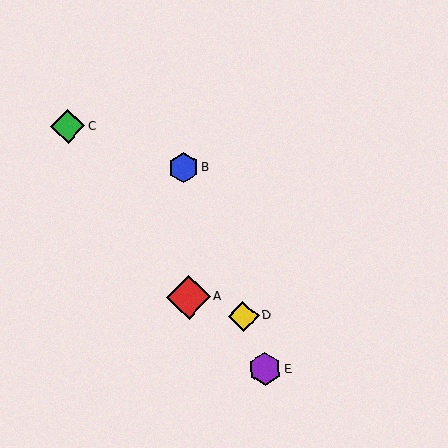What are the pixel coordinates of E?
Object E is at (265, 369).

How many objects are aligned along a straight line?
3 objects (B, D, E) are aligned along a straight line.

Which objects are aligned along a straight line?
Objects B, D, E are aligned along a straight line.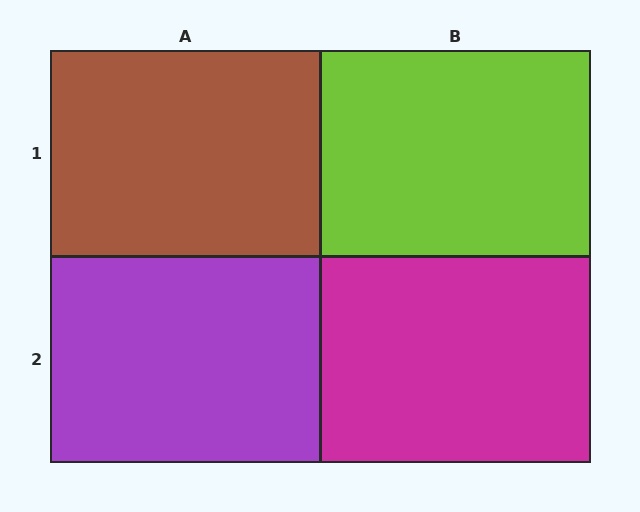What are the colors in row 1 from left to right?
Brown, lime.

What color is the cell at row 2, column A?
Purple.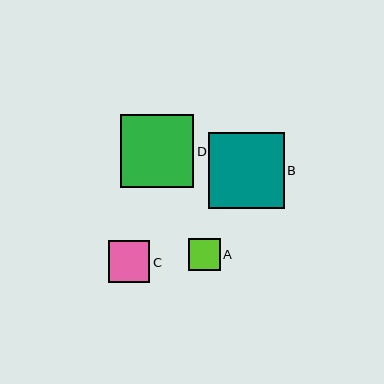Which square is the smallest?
Square A is the smallest with a size of approximately 31 pixels.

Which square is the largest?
Square B is the largest with a size of approximately 75 pixels.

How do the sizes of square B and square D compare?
Square B and square D are approximately the same size.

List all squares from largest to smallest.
From largest to smallest: B, D, C, A.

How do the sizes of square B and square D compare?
Square B and square D are approximately the same size.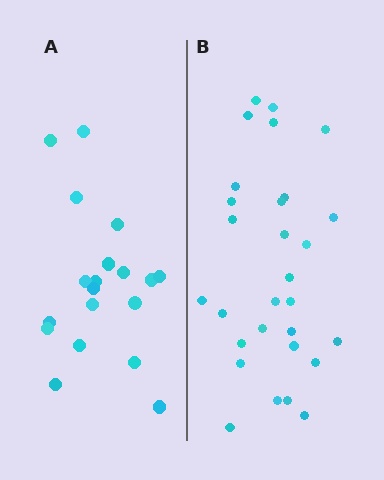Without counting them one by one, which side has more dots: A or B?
Region B (the right region) has more dots.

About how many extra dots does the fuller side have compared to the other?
Region B has roughly 10 or so more dots than region A.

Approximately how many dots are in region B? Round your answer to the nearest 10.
About 30 dots. (The exact count is 29, which rounds to 30.)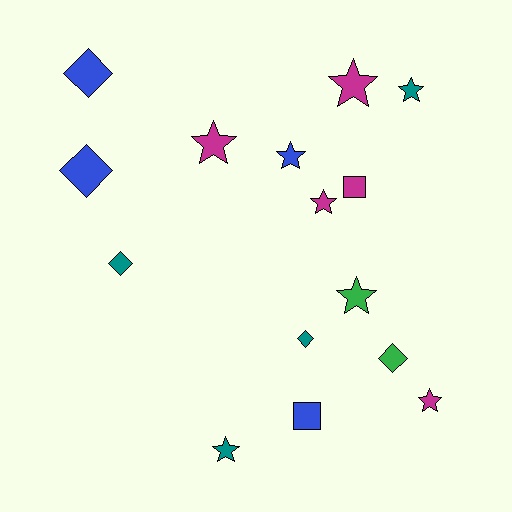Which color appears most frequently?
Magenta, with 5 objects.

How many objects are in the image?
There are 15 objects.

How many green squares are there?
There are no green squares.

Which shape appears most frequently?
Star, with 8 objects.